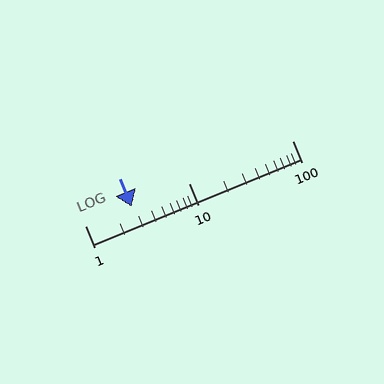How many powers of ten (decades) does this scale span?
The scale spans 2 decades, from 1 to 100.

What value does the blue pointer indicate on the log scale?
The pointer indicates approximately 2.8.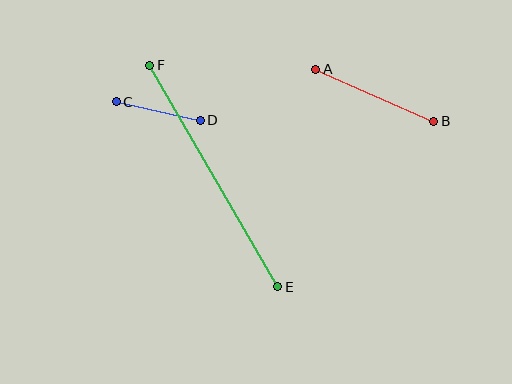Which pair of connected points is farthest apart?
Points E and F are farthest apart.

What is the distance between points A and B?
The distance is approximately 129 pixels.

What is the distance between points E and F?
The distance is approximately 256 pixels.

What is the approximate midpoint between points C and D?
The midpoint is at approximately (158, 111) pixels.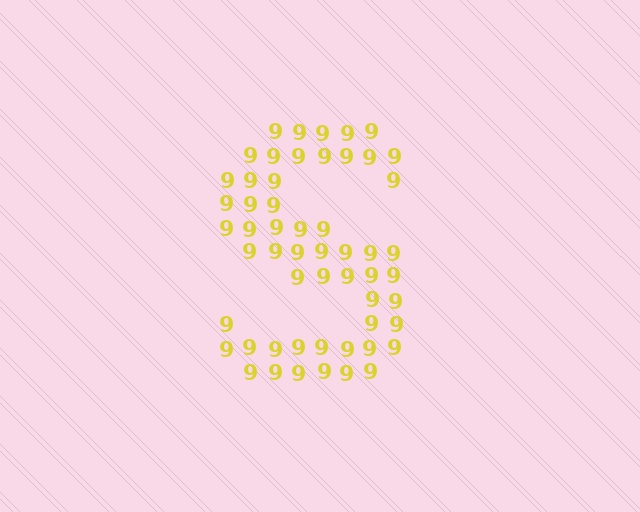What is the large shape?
The large shape is the letter S.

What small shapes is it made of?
It is made of small digit 9's.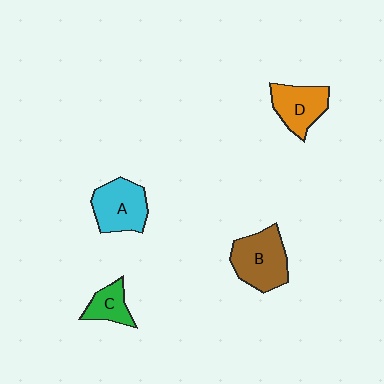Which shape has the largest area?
Shape B (brown).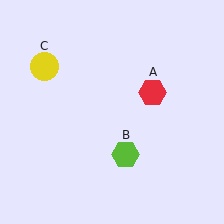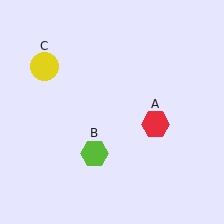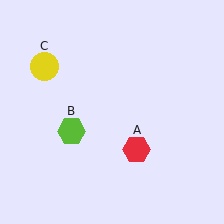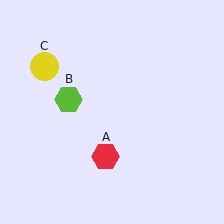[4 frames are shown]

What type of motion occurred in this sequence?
The red hexagon (object A), lime hexagon (object B) rotated clockwise around the center of the scene.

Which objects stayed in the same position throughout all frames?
Yellow circle (object C) remained stationary.